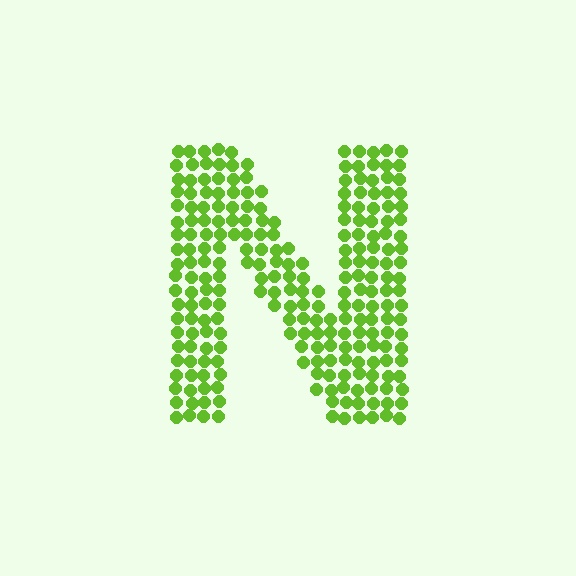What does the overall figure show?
The overall figure shows the letter N.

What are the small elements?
The small elements are circles.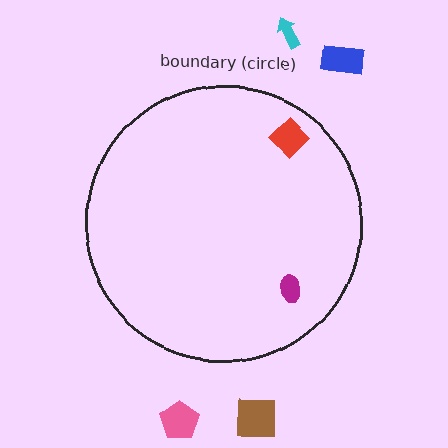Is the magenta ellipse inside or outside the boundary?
Inside.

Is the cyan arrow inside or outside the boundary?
Outside.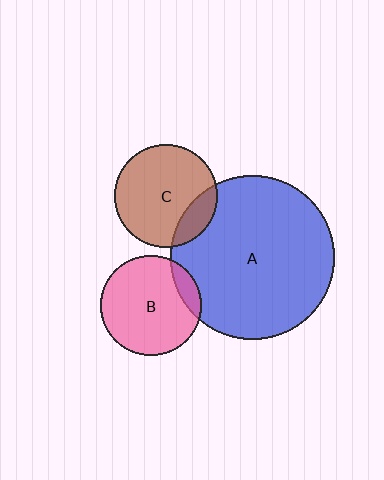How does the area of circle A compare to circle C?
Approximately 2.5 times.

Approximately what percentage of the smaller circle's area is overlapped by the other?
Approximately 10%.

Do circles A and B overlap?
Yes.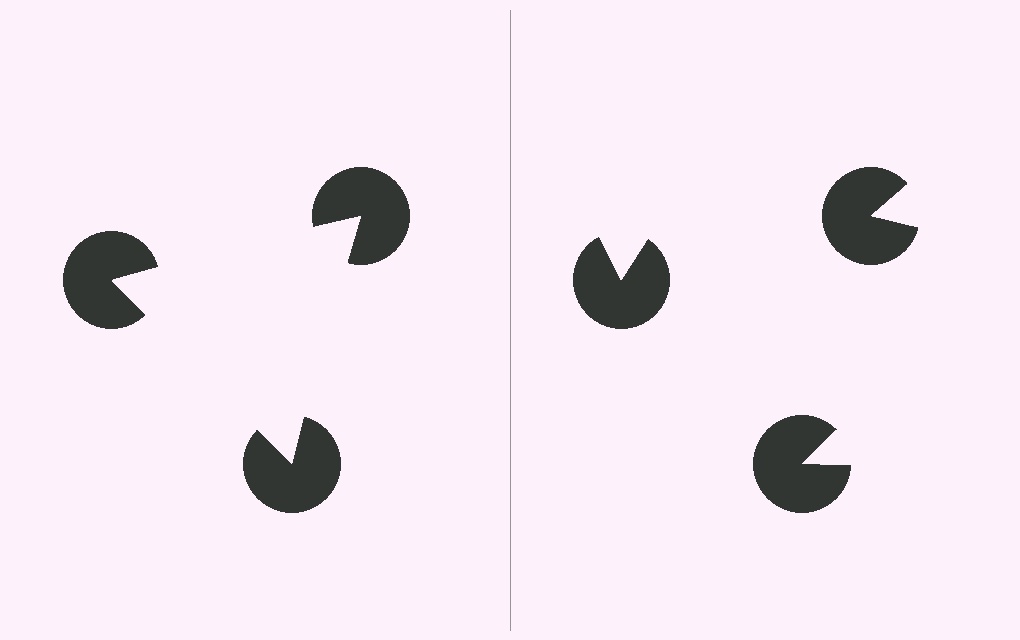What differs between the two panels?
The pac-man discs are positioned identically on both sides; only the wedge orientations differ. On the left they align to a triangle; on the right they are misaligned.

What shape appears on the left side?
An illusory triangle.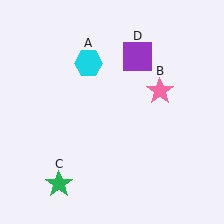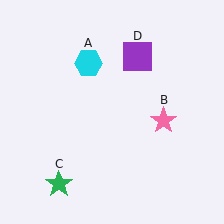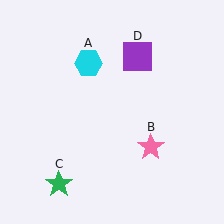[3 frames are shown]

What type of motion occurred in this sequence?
The pink star (object B) rotated clockwise around the center of the scene.